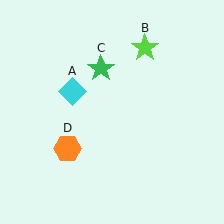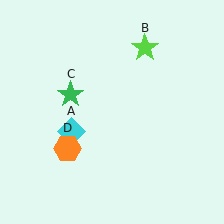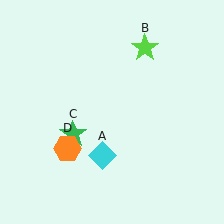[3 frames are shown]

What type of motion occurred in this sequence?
The cyan diamond (object A), green star (object C) rotated counterclockwise around the center of the scene.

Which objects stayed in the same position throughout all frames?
Lime star (object B) and orange hexagon (object D) remained stationary.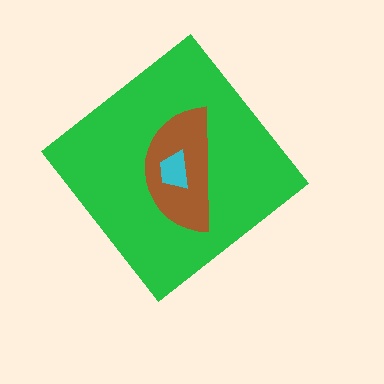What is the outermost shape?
The green diamond.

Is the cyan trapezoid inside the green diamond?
Yes.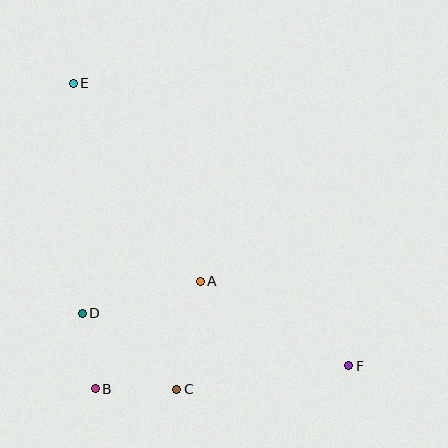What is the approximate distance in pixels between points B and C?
The distance between B and C is approximately 82 pixels.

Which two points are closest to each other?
Points B and D are closest to each other.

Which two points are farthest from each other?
Points E and F are farthest from each other.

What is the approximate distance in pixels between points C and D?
The distance between C and D is approximately 121 pixels.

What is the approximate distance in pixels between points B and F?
The distance between B and F is approximately 255 pixels.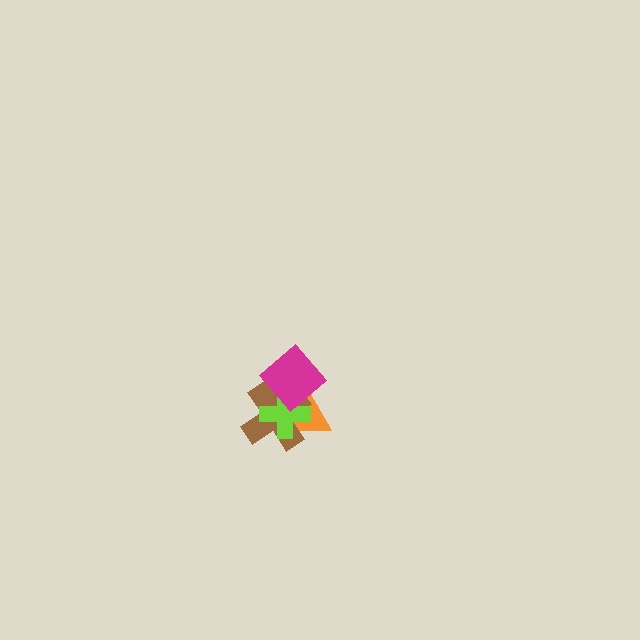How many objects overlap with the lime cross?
3 objects overlap with the lime cross.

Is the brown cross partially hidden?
Yes, it is partially covered by another shape.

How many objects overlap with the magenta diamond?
3 objects overlap with the magenta diamond.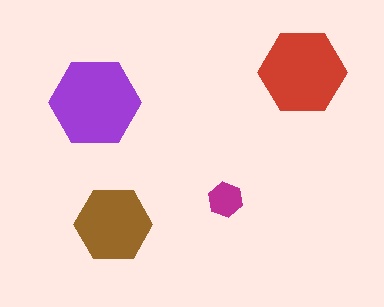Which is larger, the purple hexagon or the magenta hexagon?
The purple one.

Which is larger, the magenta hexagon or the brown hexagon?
The brown one.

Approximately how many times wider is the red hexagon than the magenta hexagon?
About 2.5 times wider.